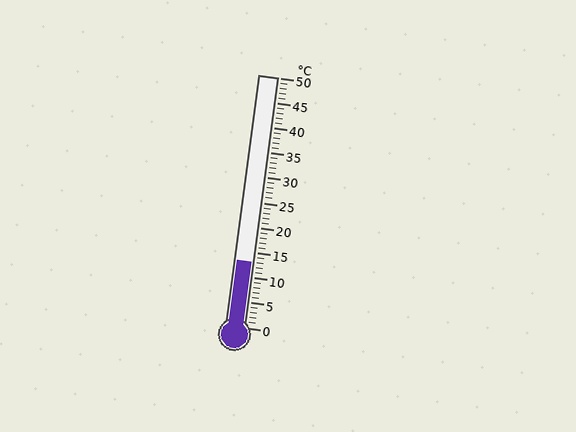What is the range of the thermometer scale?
The thermometer scale ranges from 0°C to 50°C.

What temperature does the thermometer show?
The thermometer shows approximately 13°C.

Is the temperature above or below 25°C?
The temperature is below 25°C.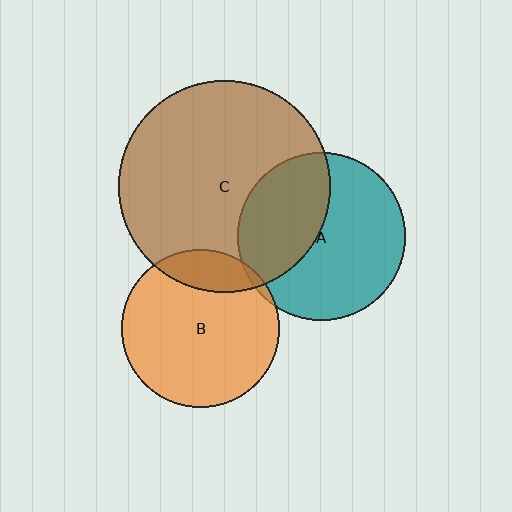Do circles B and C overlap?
Yes.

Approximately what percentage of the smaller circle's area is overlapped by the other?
Approximately 15%.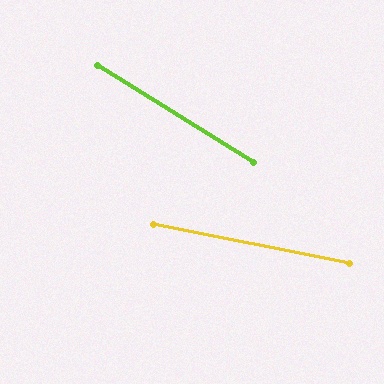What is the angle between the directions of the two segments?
Approximately 21 degrees.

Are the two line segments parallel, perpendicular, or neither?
Neither parallel nor perpendicular — they differ by about 21°.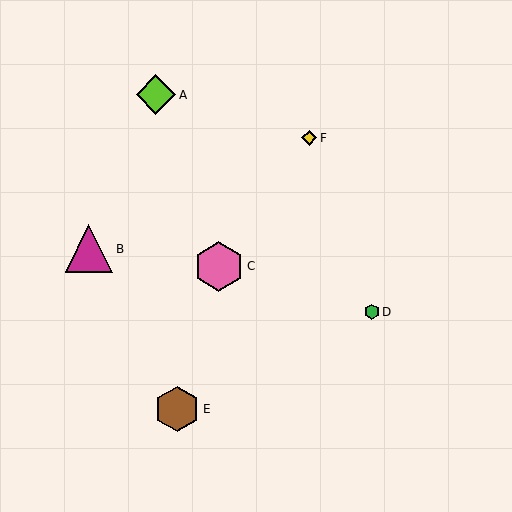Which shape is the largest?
The pink hexagon (labeled C) is the largest.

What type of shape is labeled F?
Shape F is a yellow diamond.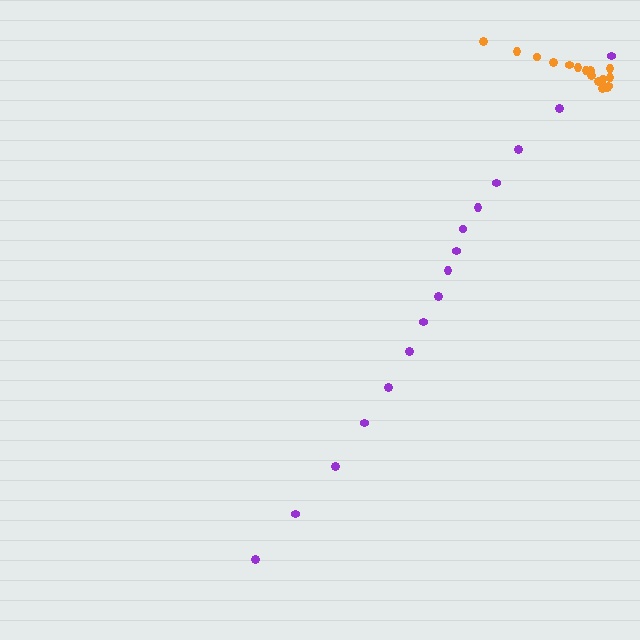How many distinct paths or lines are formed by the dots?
There are 2 distinct paths.